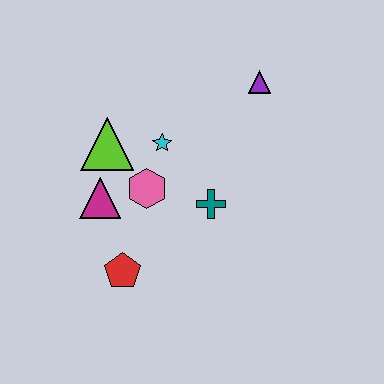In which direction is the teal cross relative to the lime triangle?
The teal cross is to the right of the lime triangle.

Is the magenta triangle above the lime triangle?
No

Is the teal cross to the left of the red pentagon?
No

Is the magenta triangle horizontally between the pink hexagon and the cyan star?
No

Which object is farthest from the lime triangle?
The purple triangle is farthest from the lime triangle.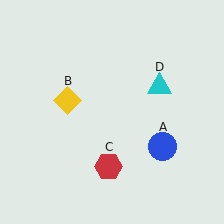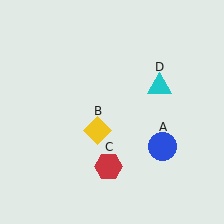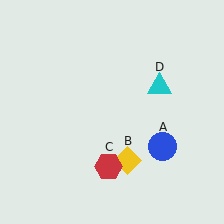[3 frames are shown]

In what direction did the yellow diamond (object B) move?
The yellow diamond (object B) moved down and to the right.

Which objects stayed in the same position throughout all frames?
Blue circle (object A) and red hexagon (object C) and cyan triangle (object D) remained stationary.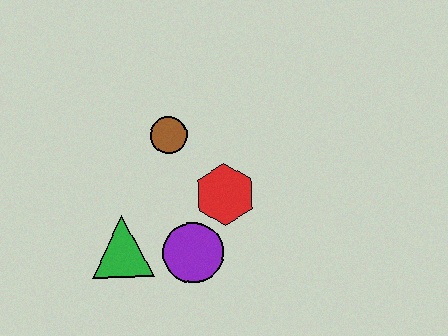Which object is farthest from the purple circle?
The brown circle is farthest from the purple circle.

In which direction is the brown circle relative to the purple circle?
The brown circle is above the purple circle.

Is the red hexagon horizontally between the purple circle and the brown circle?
No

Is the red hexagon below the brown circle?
Yes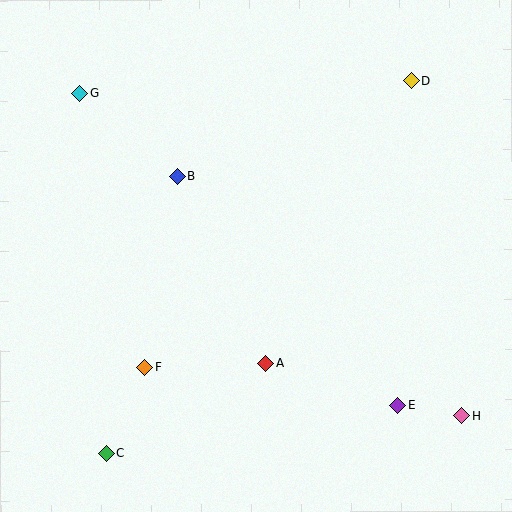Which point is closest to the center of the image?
Point A at (266, 363) is closest to the center.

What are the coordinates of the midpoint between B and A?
The midpoint between B and A is at (221, 270).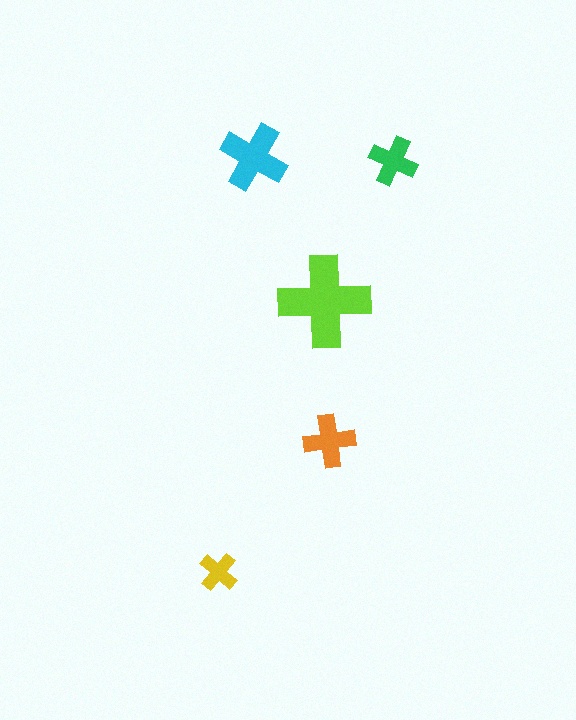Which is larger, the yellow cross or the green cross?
The green one.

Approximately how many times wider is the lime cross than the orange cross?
About 2 times wider.